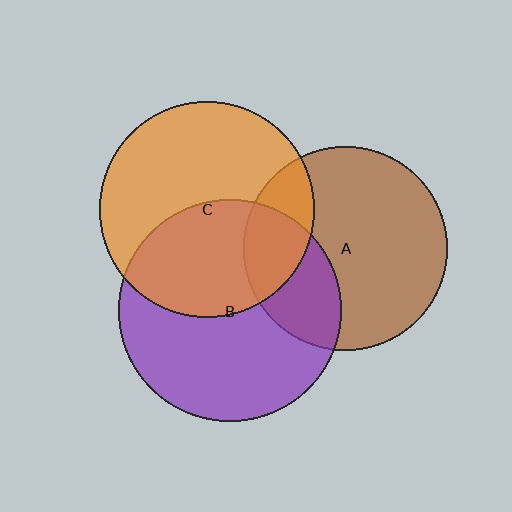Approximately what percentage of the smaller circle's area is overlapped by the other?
Approximately 20%.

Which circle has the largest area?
Circle B (purple).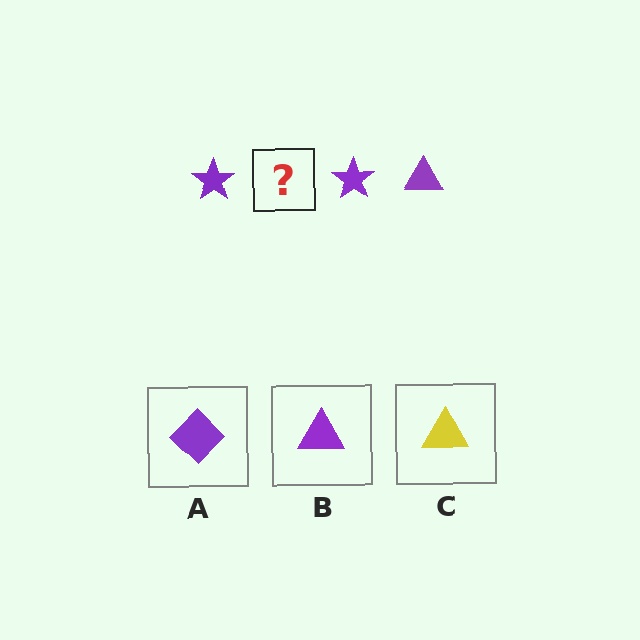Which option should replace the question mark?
Option B.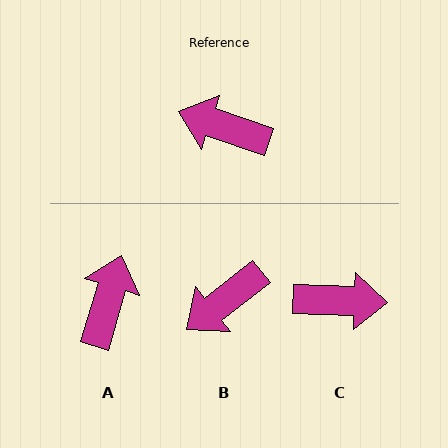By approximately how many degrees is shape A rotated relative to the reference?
Approximately 88 degrees clockwise.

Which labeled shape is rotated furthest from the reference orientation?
C, about 164 degrees away.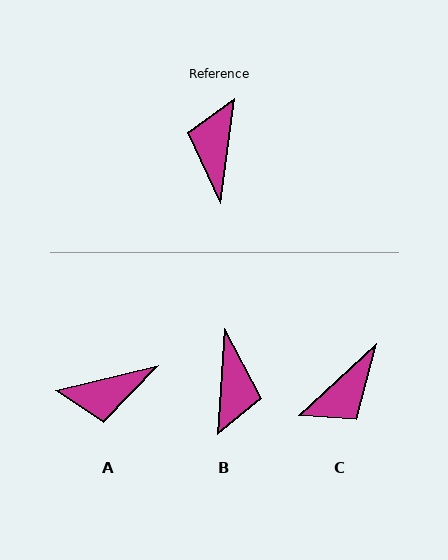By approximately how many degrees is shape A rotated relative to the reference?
Approximately 111 degrees counter-clockwise.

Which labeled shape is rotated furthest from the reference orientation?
B, about 176 degrees away.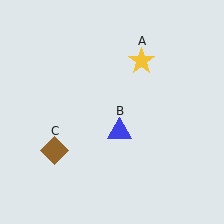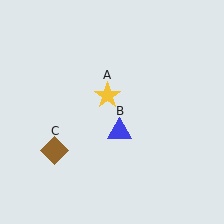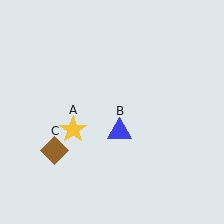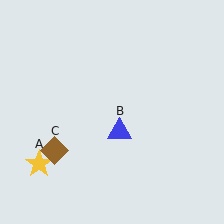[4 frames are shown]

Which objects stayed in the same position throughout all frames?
Blue triangle (object B) and brown diamond (object C) remained stationary.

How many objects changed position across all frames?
1 object changed position: yellow star (object A).